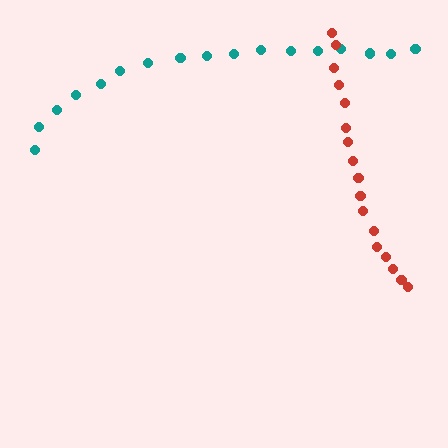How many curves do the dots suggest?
There are 2 distinct paths.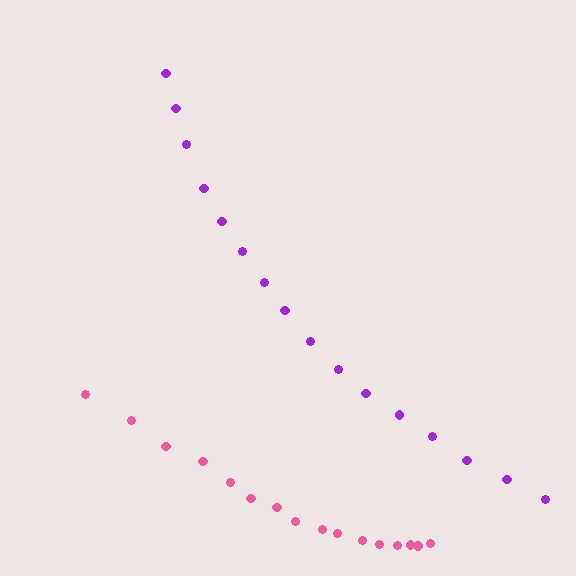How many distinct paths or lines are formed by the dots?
There are 2 distinct paths.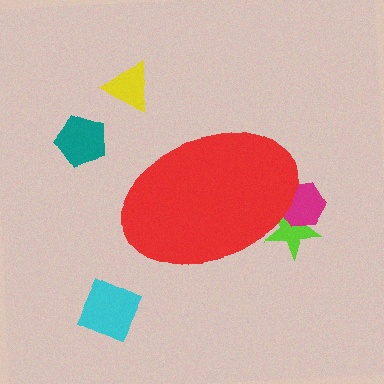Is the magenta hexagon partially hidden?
Yes, the magenta hexagon is partially hidden behind the red ellipse.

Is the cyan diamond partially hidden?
No, the cyan diamond is fully visible.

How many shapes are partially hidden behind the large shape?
2 shapes are partially hidden.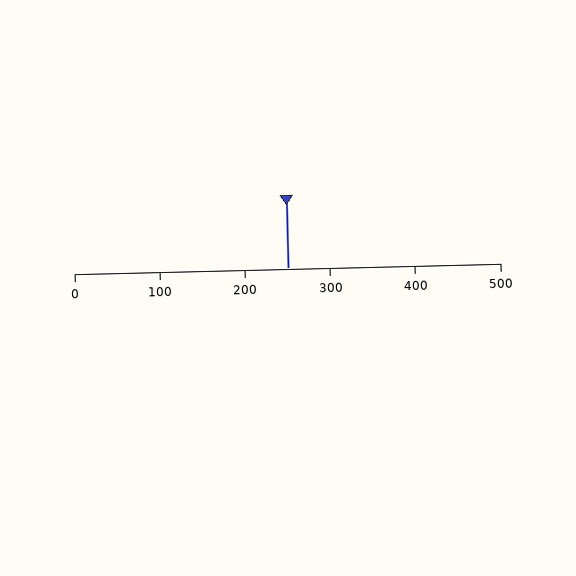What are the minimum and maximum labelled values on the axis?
The axis runs from 0 to 500.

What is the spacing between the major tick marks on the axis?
The major ticks are spaced 100 apart.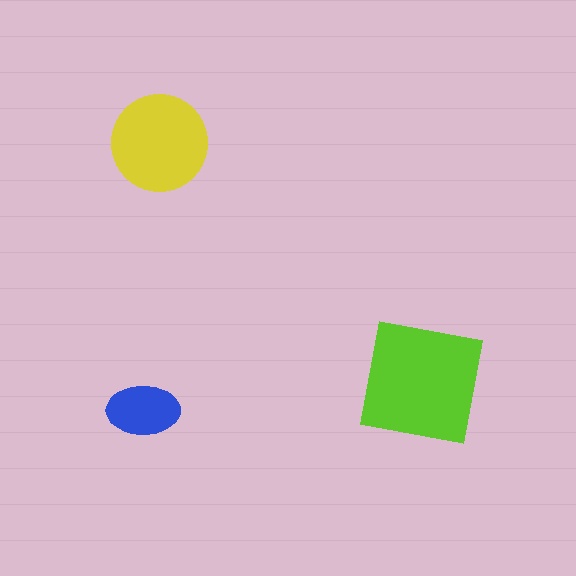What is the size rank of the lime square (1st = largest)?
1st.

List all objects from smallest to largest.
The blue ellipse, the yellow circle, the lime square.